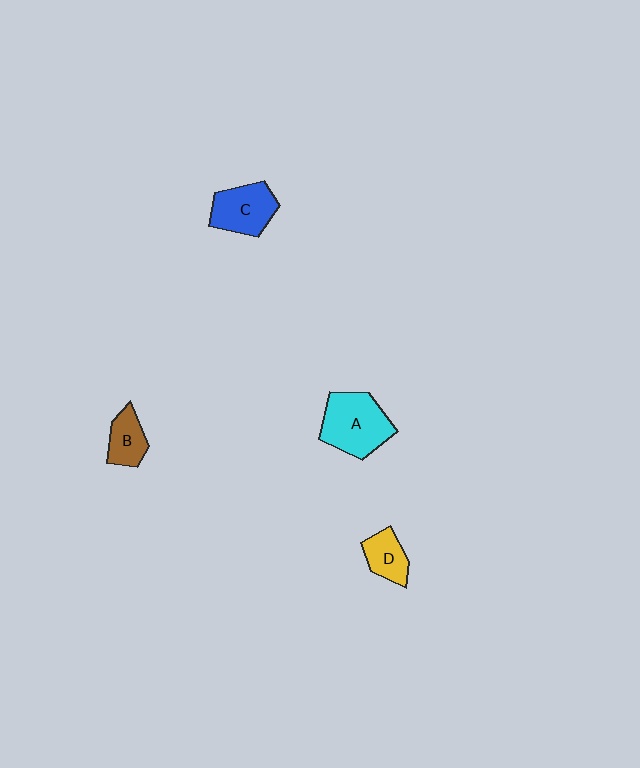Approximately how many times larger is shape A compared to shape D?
Approximately 2.0 times.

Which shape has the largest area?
Shape A (cyan).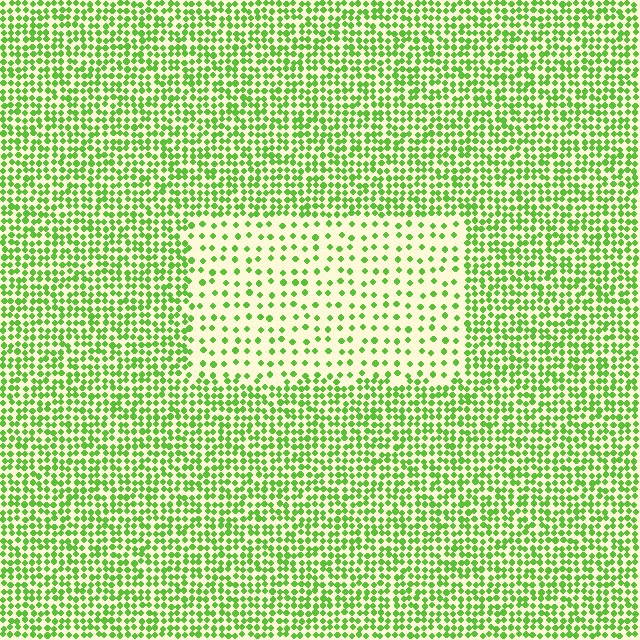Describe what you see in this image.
The image contains small lime elements arranged at two different densities. A rectangle-shaped region is visible where the elements are less densely packed than the surrounding area.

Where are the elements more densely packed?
The elements are more densely packed outside the rectangle boundary.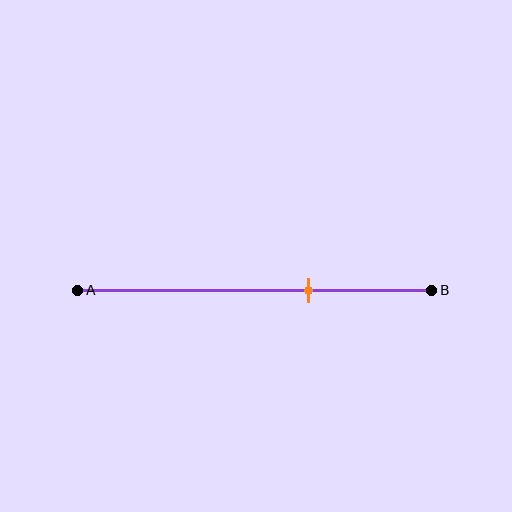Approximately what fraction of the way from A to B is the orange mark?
The orange mark is approximately 65% of the way from A to B.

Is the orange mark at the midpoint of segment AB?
No, the mark is at about 65% from A, not at the 50% midpoint.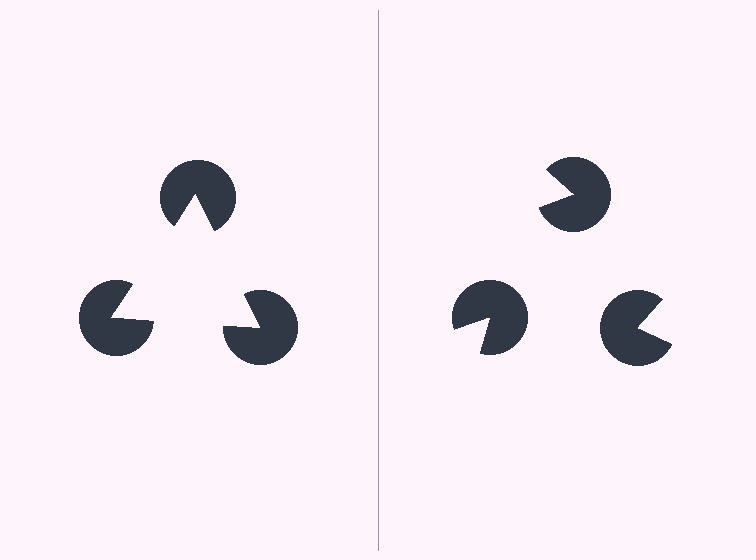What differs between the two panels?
The pac-man discs are positioned identically on both sides; only the wedge orientations differ. On the left they align to a triangle; on the right they are misaligned.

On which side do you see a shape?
An illusory triangle appears on the left side. On the right side the wedge cuts are rotated, so no coherent shape forms.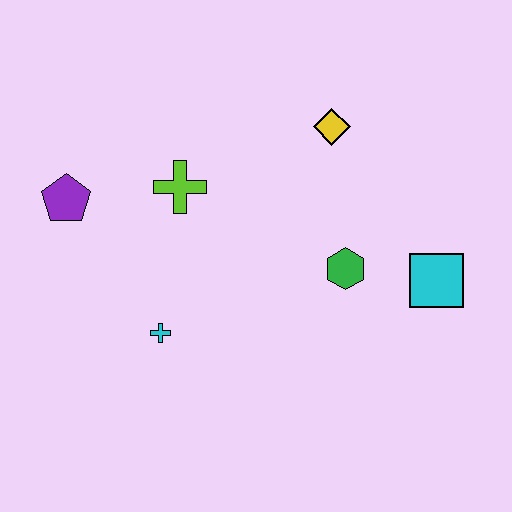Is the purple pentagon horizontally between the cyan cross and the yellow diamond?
No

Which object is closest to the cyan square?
The green hexagon is closest to the cyan square.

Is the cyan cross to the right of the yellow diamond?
No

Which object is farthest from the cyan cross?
The cyan square is farthest from the cyan cross.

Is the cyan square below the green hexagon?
Yes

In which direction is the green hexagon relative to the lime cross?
The green hexagon is to the right of the lime cross.